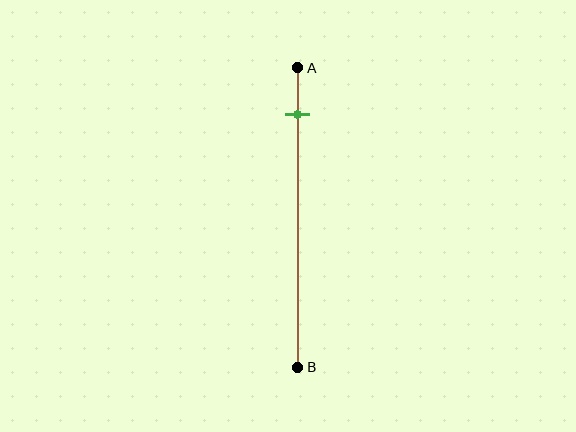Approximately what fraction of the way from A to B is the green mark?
The green mark is approximately 15% of the way from A to B.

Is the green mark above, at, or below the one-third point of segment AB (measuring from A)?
The green mark is above the one-third point of segment AB.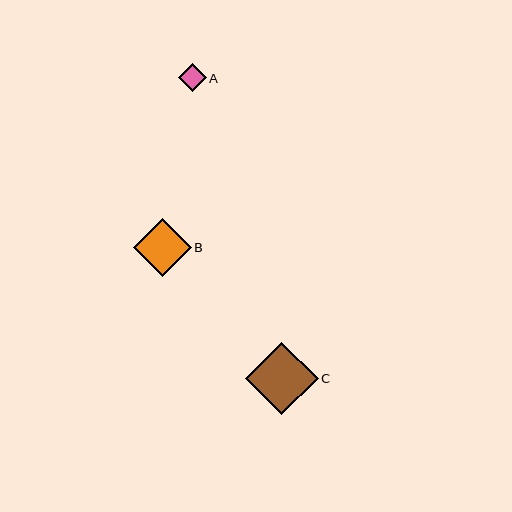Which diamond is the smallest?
Diamond A is the smallest with a size of approximately 28 pixels.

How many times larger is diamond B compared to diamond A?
Diamond B is approximately 2.1 times the size of diamond A.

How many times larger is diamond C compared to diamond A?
Diamond C is approximately 2.6 times the size of diamond A.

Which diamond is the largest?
Diamond C is the largest with a size of approximately 72 pixels.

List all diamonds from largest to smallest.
From largest to smallest: C, B, A.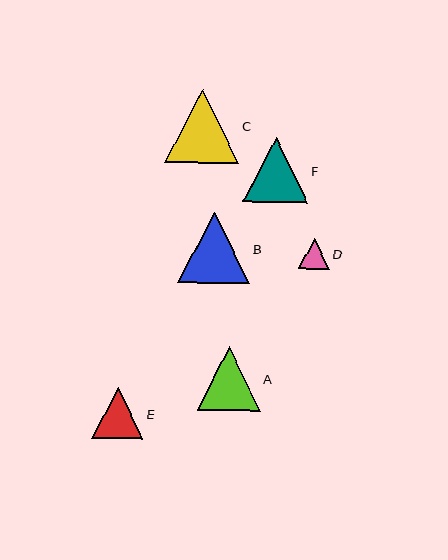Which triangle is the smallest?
Triangle D is the smallest with a size of approximately 30 pixels.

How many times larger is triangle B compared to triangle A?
Triangle B is approximately 1.1 times the size of triangle A.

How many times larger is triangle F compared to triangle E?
Triangle F is approximately 1.3 times the size of triangle E.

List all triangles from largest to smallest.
From largest to smallest: C, B, F, A, E, D.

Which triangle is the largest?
Triangle C is the largest with a size of approximately 74 pixels.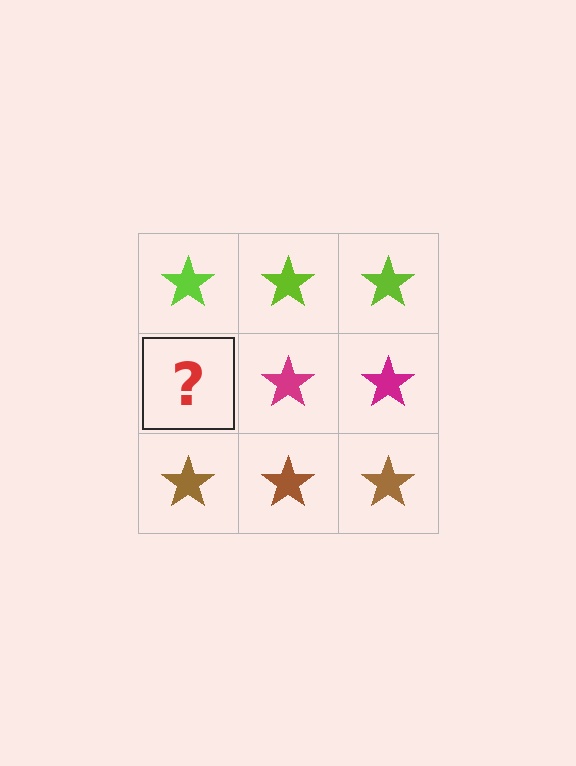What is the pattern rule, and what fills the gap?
The rule is that each row has a consistent color. The gap should be filled with a magenta star.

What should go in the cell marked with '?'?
The missing cell should contain a magenta star.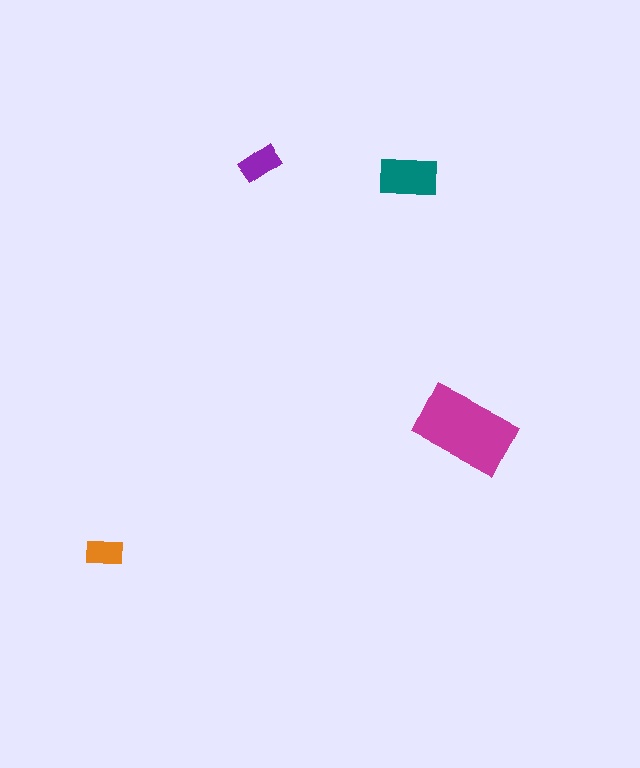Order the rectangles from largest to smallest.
the magenta one, the teal one, the purple one, the orange one.